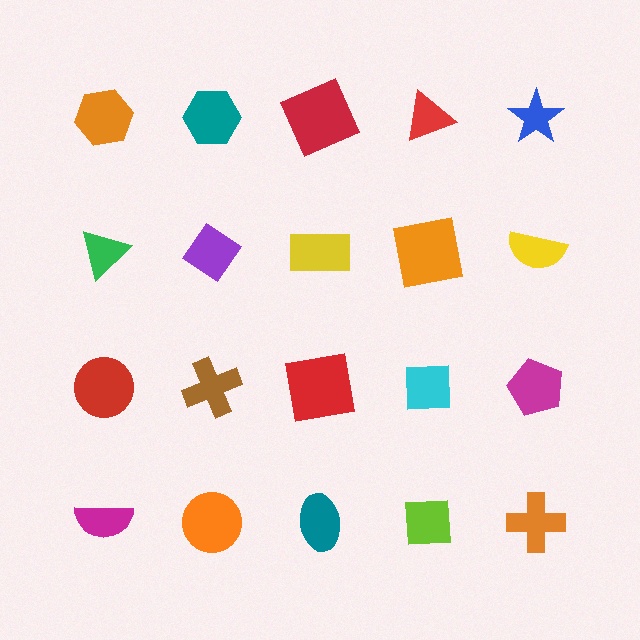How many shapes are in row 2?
5 shapes.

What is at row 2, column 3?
A yellow rectangle.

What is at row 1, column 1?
An orange hexagon.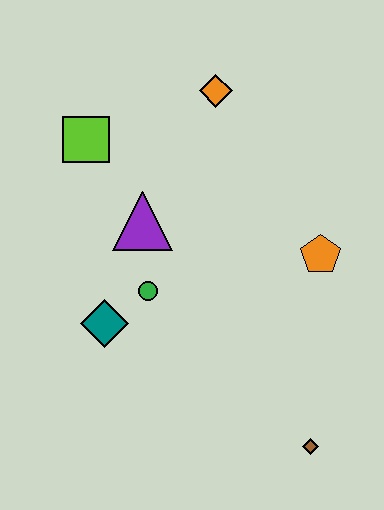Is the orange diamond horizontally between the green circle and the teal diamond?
No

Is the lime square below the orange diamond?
Yes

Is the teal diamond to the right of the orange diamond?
No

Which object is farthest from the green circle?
The brown diamond is farthest from the green circle.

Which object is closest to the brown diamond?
The orange pentagon is closest to the brown diamond.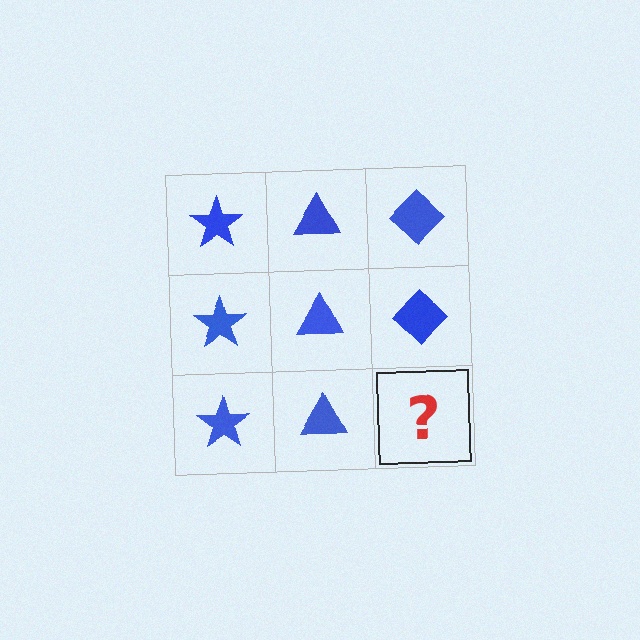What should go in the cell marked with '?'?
The missing cell should contain a blue diamond.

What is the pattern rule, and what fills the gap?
The rule is that each column has a consistent shape. The gap should be filled with a blue diamond.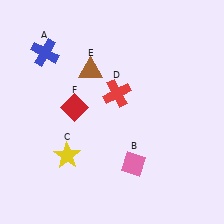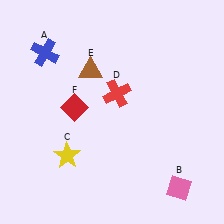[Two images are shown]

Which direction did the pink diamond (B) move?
The pink diamond (B) moved right.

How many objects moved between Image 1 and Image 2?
1 object moved between the two images.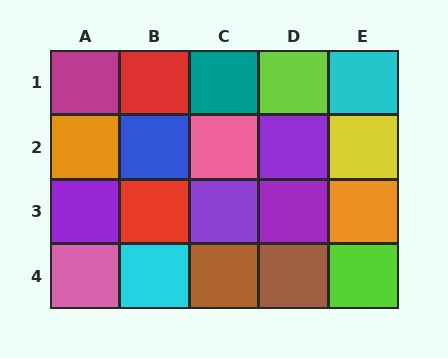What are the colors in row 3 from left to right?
Purple, red, purple, purple, orange.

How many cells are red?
2 cells are red.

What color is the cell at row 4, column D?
Brown.